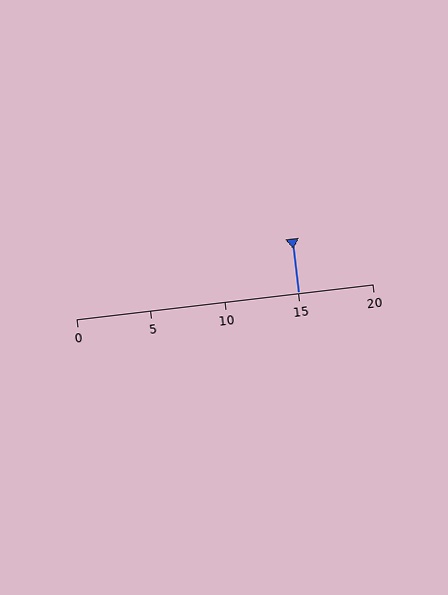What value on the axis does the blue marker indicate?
The marker indicates approximately 15.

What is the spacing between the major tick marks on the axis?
The major ticks are spaced 5 apart.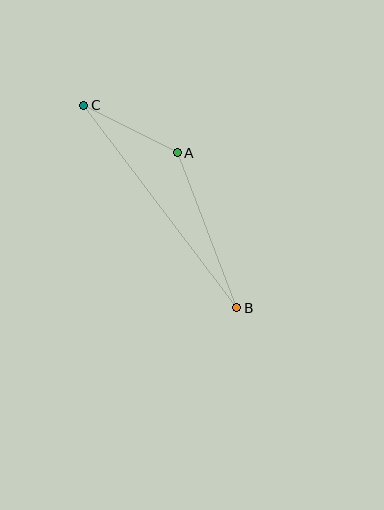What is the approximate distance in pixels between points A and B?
The distance between A and B is approximately 166 pixels.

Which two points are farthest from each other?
Points B and C are farthest from each other.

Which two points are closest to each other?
Points A and C are closest to each other.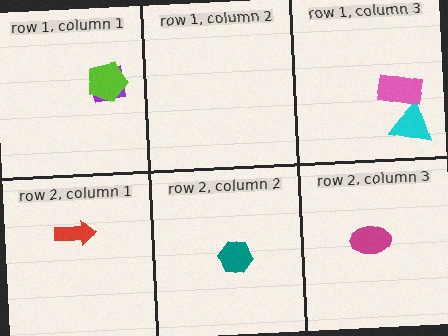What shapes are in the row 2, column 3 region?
The magenta ellipse.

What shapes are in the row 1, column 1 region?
The purple square, the lime pentagon.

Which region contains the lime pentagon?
The row 1, column 1 region.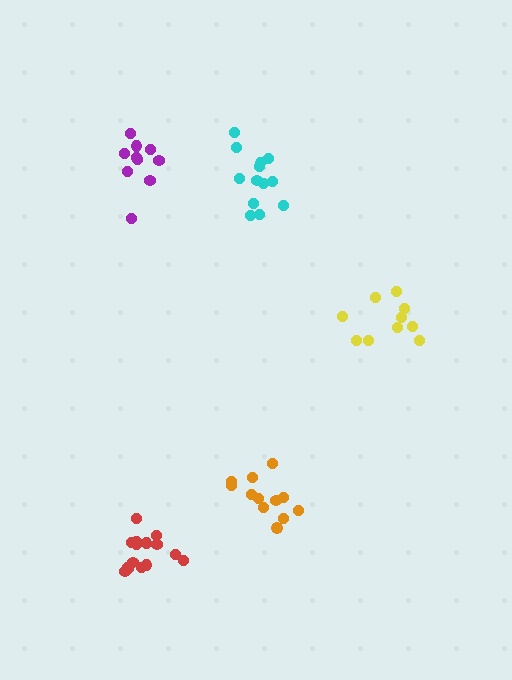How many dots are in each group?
Group 1: 12 dots, Group 2: 10 dots, Group 3: 10 dots, Group 4: 15 dots, Group 5: 13 dots (60 total).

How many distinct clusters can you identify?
There are 5 distinct clusters.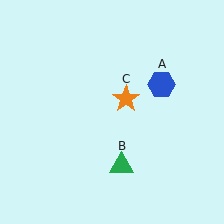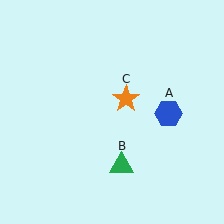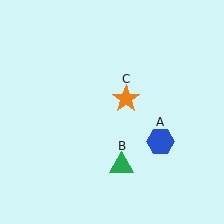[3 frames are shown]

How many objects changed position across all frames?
1 object changed position: blue hexagon (object A).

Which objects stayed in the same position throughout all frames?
Green triangle (object B) and orange star (object C) remained stationary.